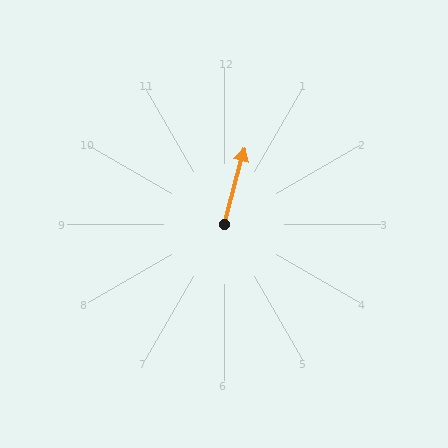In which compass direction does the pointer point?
North.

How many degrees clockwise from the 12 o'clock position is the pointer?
Approximately 15 degrees.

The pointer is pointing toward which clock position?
Roughly 12 o'clock.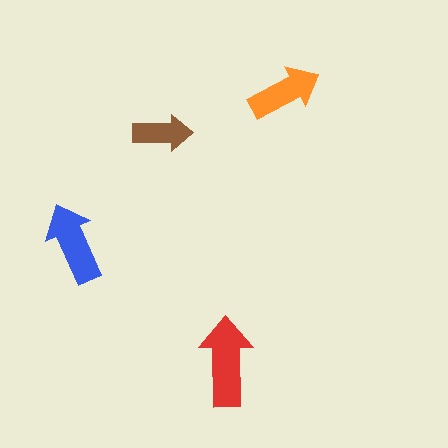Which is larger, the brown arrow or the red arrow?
The red one.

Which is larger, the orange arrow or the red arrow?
The red one.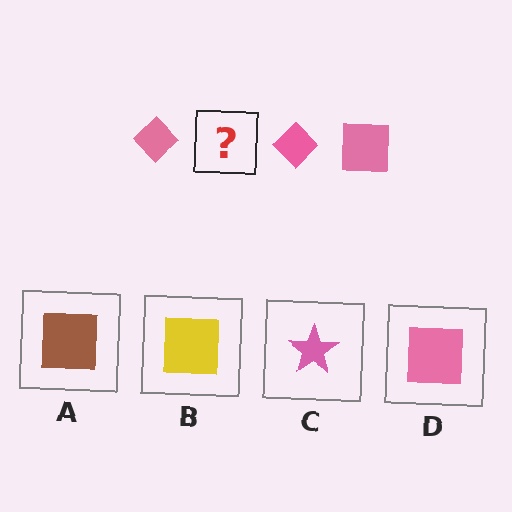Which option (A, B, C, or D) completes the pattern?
D.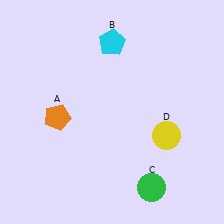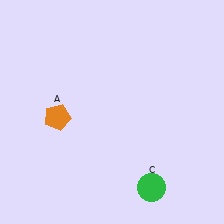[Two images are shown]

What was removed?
The yellow circle (D), the cyan pentagon (B) were removed in Image 2.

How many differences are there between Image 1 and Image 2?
There are 2 differences between the two images.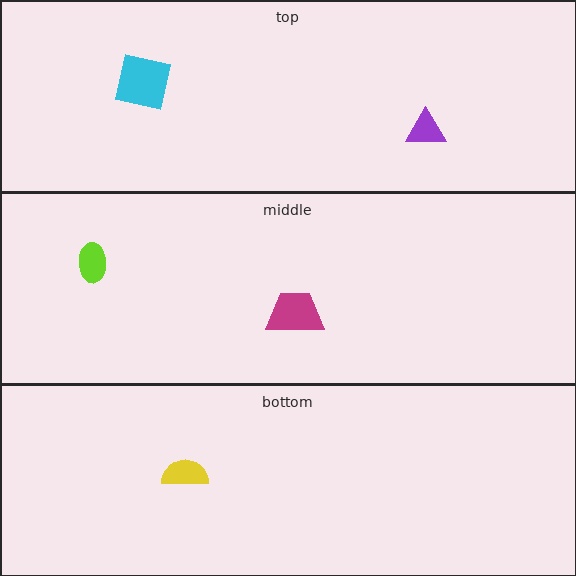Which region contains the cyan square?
The top region.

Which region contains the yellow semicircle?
The bottom region.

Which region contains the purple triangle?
The top region.